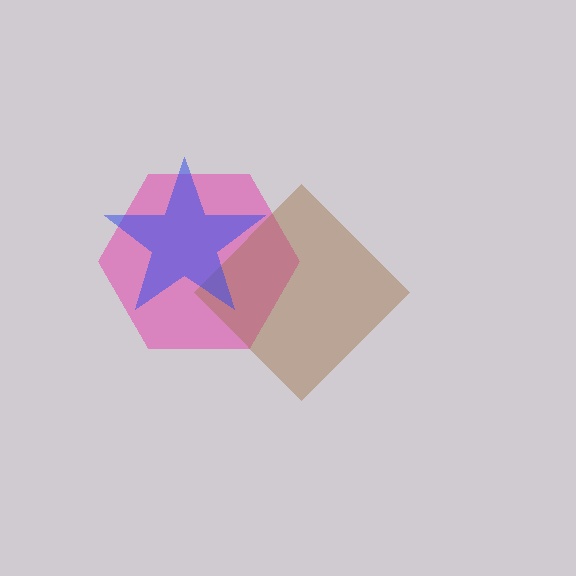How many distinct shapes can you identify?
There are 3 distinct shapes: a pink hexagon, a brown diamond, a blue star.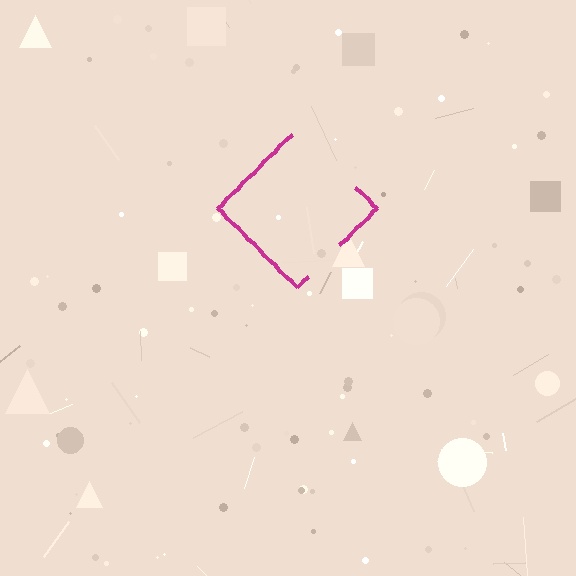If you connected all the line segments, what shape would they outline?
They would outline a diamond.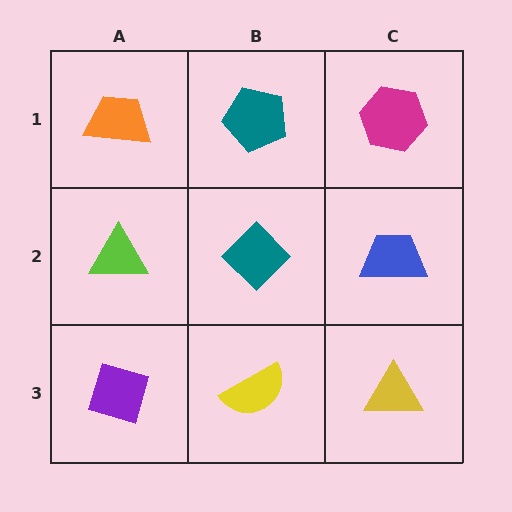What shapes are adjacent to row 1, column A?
A lime triangle (row 2, column A), a teal pentagon (row 1, column B).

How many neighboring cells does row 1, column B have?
3.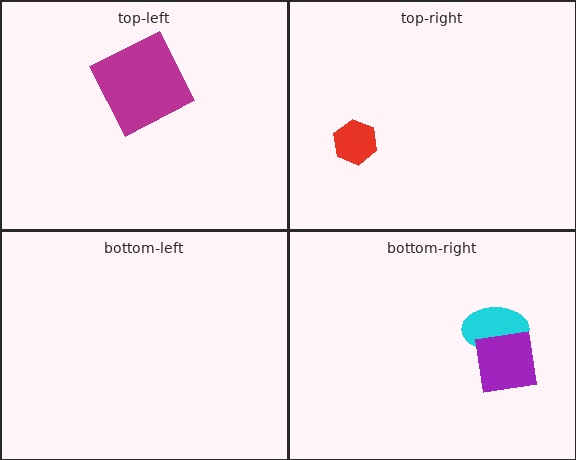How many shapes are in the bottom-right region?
2.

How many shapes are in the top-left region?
1.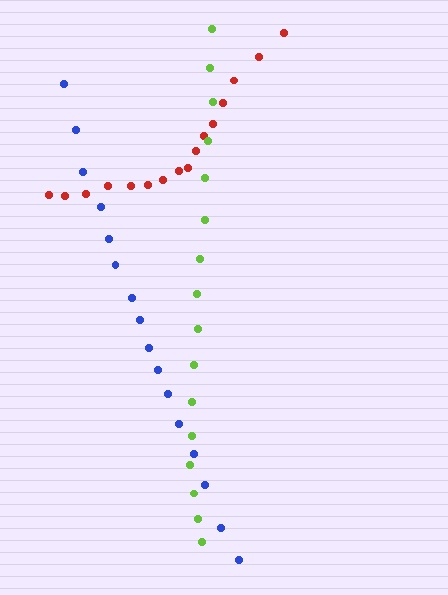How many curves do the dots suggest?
There are 3 distinct paths.